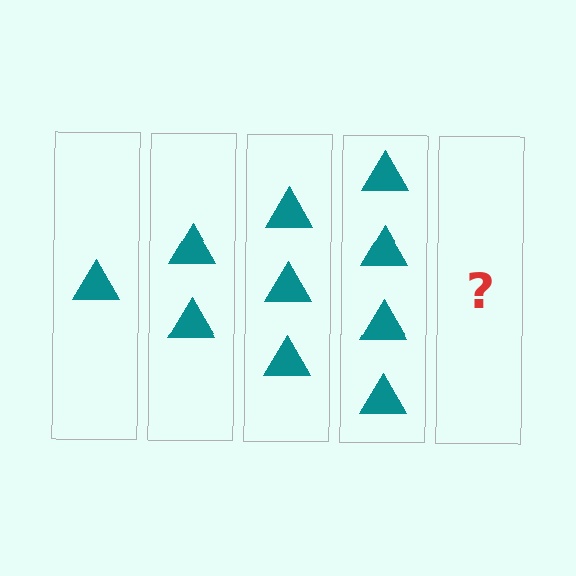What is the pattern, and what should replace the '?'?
The pattern is that each step adds one more triangle. The '?' should be 5 triangles.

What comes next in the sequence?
The next element should be 5 triangles.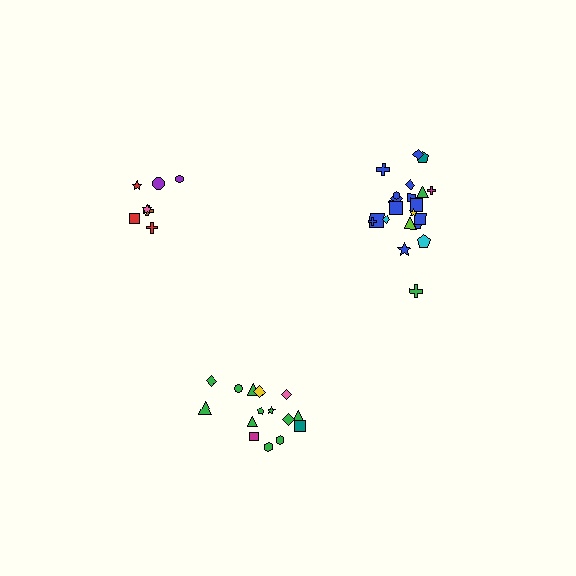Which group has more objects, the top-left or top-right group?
The top-right group.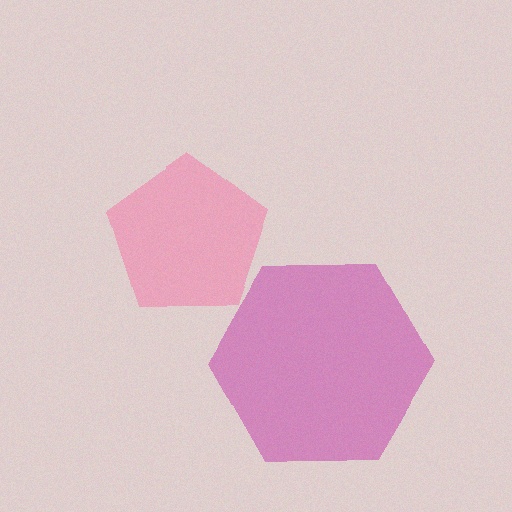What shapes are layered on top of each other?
The layered shapes are: a magenta hexagon, a pink pentagon.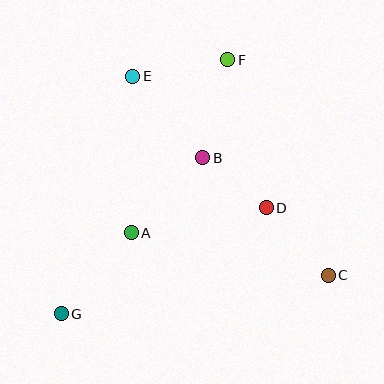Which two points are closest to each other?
Points B and D are closest to each other.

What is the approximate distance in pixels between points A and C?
The distance between A and C is approximately 201 pixels.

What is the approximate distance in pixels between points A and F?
The distance between A and F is approximately 198 pixels.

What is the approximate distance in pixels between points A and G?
The distance between A and G is approximately 107 pixels.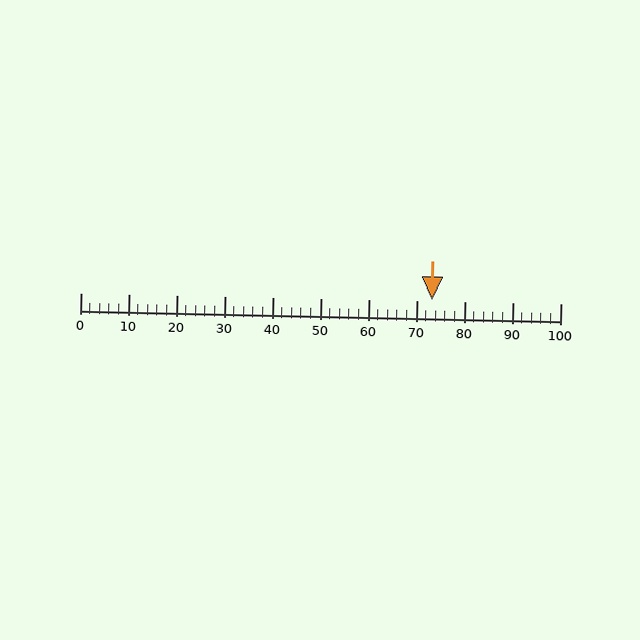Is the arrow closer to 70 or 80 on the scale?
The arrow is closer to 70.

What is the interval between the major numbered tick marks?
The major tick marks are spaced 10 units apart.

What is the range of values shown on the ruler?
The ruler shows values from 0 to 100.